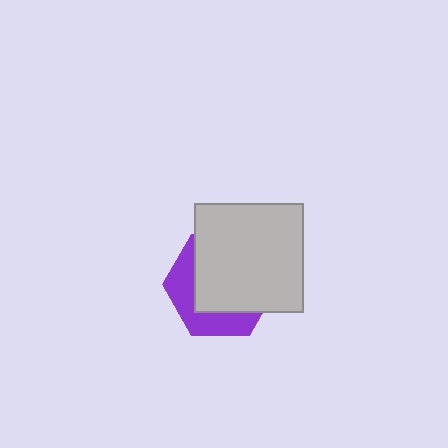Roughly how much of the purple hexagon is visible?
A small part of it is visible (roughly 35%).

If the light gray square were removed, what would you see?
You would see the complete purple hexagon.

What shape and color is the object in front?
The object in front is a light gray square.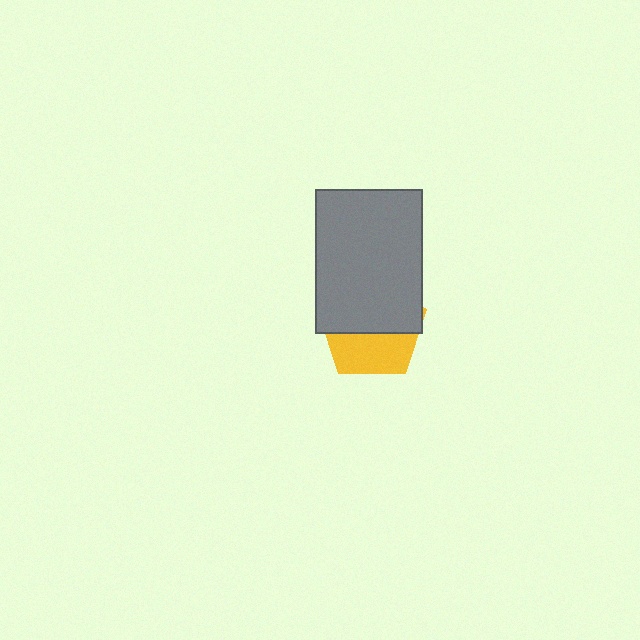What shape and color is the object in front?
The object in front is a gray rectangle.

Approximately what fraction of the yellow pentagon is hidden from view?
Roughly 58% of the yellow pentagon is hidden behind the gray rectangle.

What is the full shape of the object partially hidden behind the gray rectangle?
The partially hidden object is a yellow pentagon.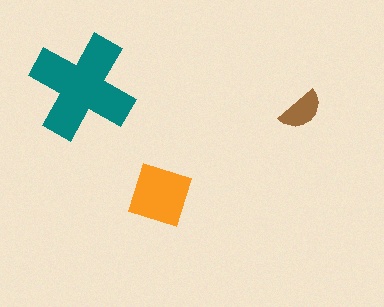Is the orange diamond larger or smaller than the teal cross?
Smaller.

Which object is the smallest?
The brown semicircle.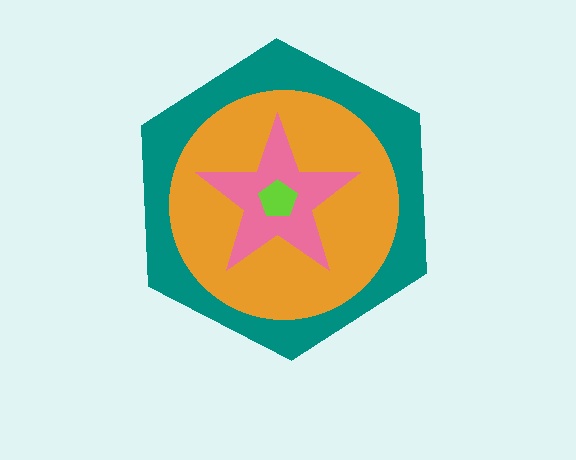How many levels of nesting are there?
4.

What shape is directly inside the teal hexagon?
The orange circle.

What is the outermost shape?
The teal hexagon.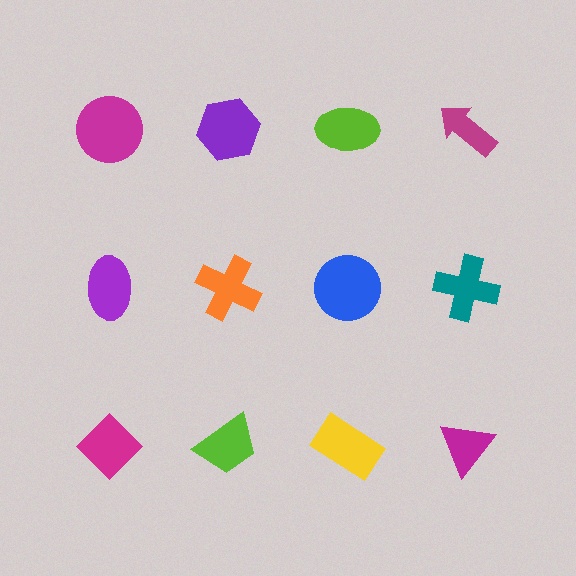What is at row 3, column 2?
A lime trapezoid.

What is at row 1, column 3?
A lime ellipse.